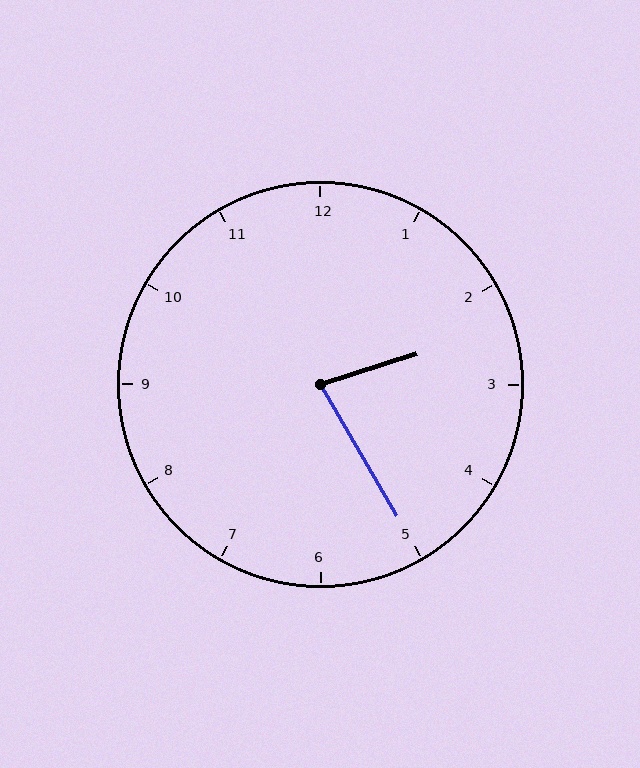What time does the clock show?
2:25.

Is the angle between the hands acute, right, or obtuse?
It is acute.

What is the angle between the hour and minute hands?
Approximately 78 degrees.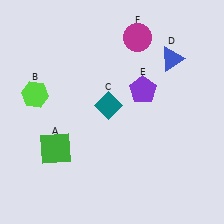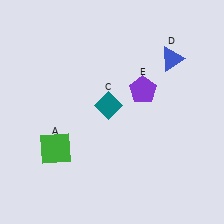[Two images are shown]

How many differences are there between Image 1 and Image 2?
There are 2 differences between the two images.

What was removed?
The magenta circle (F), the lime hexagon (B) were removed in Image 2.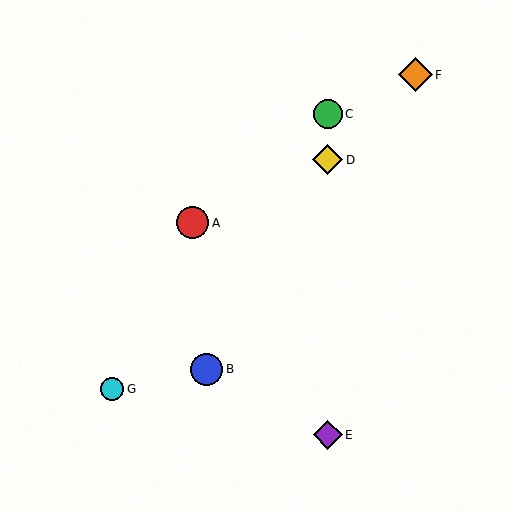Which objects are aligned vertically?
Objects C, D, E are aligned vertically.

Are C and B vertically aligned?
No, C is at x≈328 and B is at x≈207.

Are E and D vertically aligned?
Yes, both are at x≈328.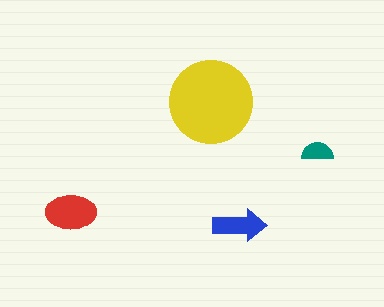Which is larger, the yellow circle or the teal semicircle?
The yellow circle.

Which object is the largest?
The yellow circle.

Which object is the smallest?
The teal semicircle.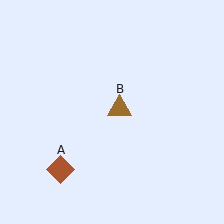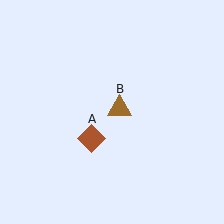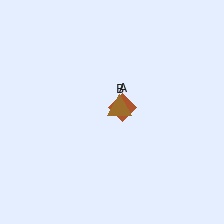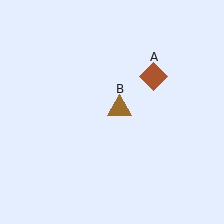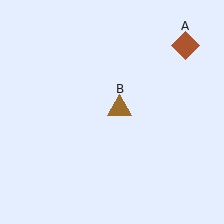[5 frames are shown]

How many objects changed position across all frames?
1 object changed position: brown diamond (object A).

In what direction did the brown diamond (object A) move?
The brown diamond (object A) moved up and to the right.